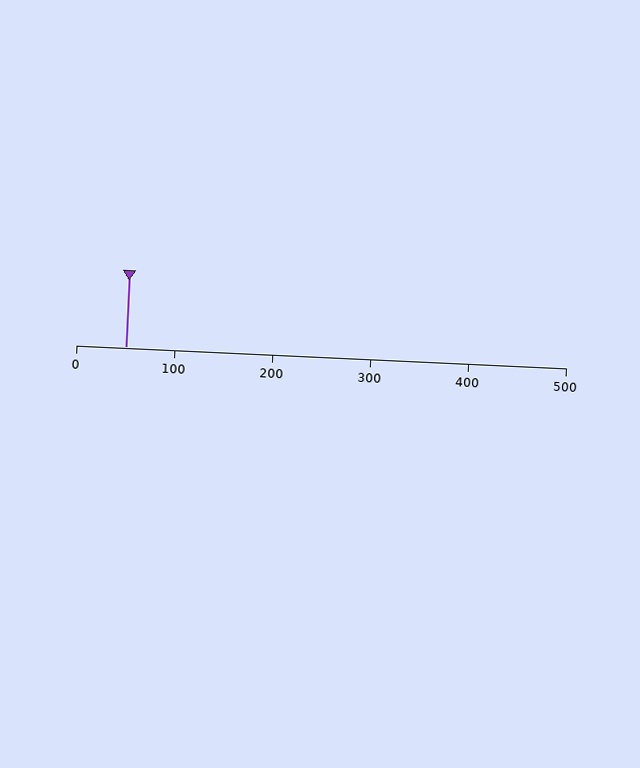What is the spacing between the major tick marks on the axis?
The major ticks are spaced 100 apart.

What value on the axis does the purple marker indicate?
The marker indicates approximately 50.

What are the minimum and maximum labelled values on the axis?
The axis runs from 0 to 500.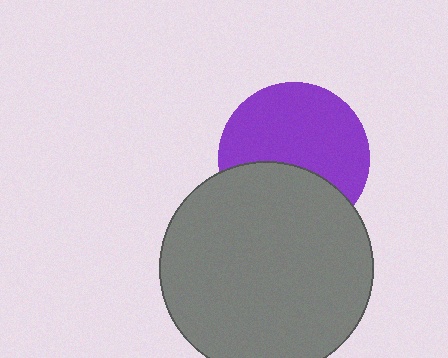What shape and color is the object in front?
The object in front is a gray circle.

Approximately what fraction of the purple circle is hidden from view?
Roughly 38% of the purple circle is hidden behind the gray circle.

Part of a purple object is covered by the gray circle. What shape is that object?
It is a circle.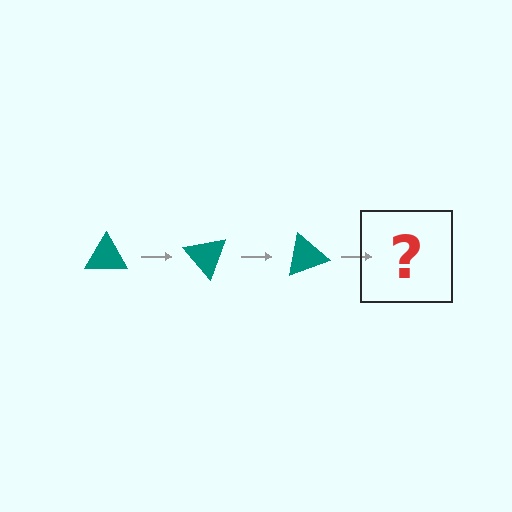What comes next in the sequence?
The next element should be a teal triangle rotated 150 degrees.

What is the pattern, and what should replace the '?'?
The pattern is that the triangle rotates 50 degrees each step. The '?' should be a teal triangle rotated 150 degrees.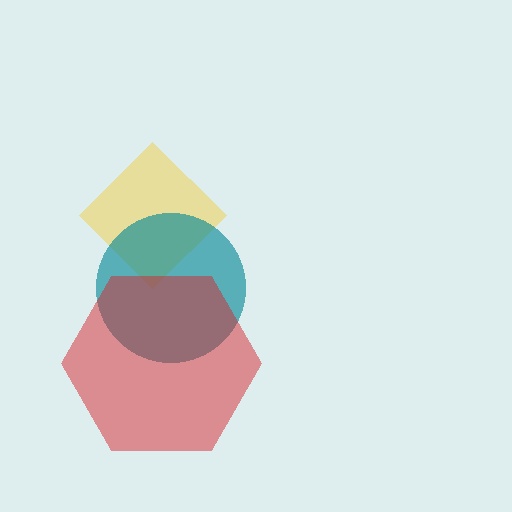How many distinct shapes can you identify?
There are 3 distinct shapes: a yellow diamond, a teal circle, a red hexagon.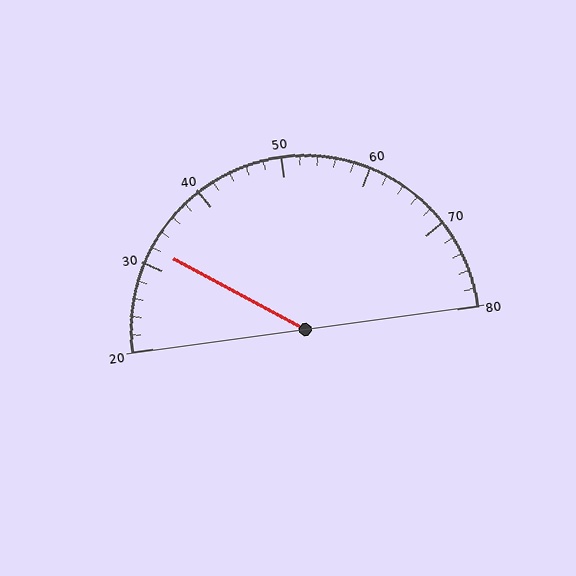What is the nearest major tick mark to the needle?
The nearest major tick mark is 30.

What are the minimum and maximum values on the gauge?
The gauge ranges from 20 to 80.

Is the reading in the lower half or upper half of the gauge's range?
The reading is in the lower half of the range (20 to 80).